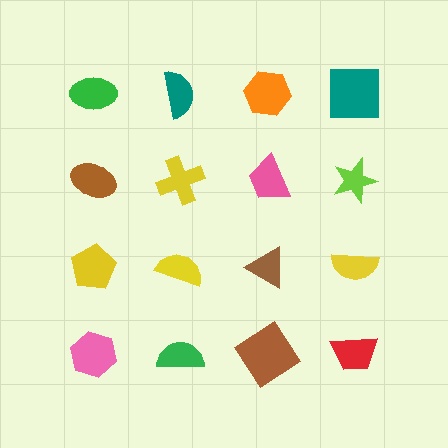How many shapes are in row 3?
4 shapes.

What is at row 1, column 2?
A teal semicircle.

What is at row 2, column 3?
A pink trapezoid.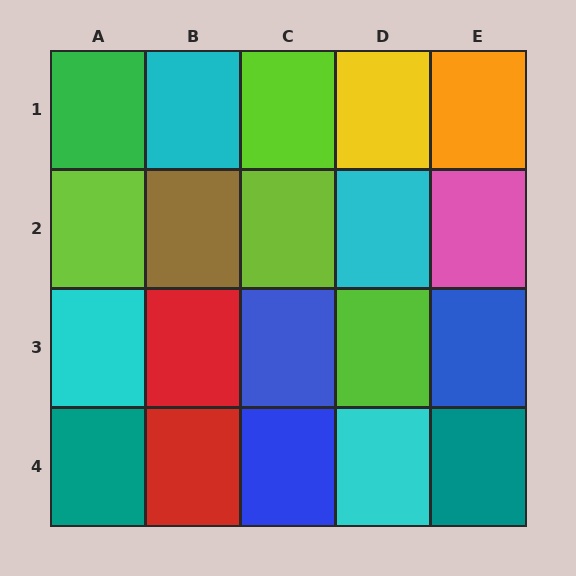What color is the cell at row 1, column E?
Orange.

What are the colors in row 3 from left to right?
Cyan, red, blue, lime, blue.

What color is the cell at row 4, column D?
Cyan.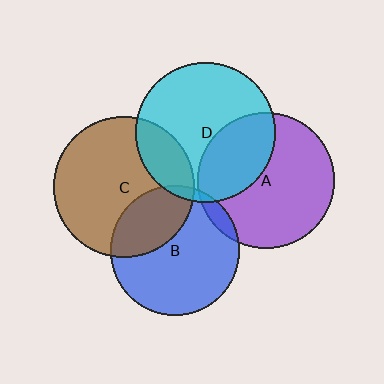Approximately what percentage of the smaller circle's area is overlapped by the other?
Approximately 30%.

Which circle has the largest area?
Circle C (brown).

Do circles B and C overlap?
Yes.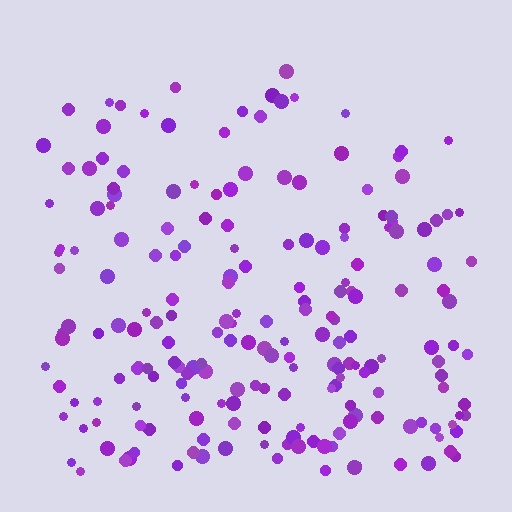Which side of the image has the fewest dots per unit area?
The top.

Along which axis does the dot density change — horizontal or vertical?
Vertical.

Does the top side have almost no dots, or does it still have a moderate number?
Still a moderate number, just noticeably fewer than the bottom.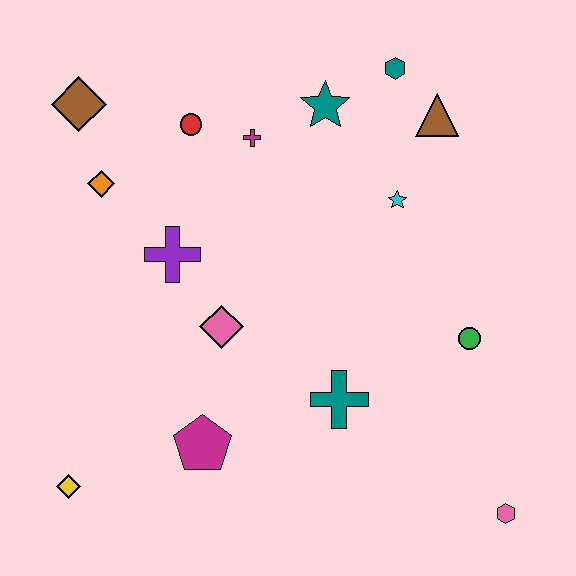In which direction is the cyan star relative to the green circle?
The cyan star is above the green circle.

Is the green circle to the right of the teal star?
Yes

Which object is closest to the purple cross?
The pink diamond is closest to the purple cross.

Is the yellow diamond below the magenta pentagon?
Yes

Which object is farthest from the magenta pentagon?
The teal hexagon is farthest from the magenta pentagon.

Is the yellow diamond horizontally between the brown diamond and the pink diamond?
No